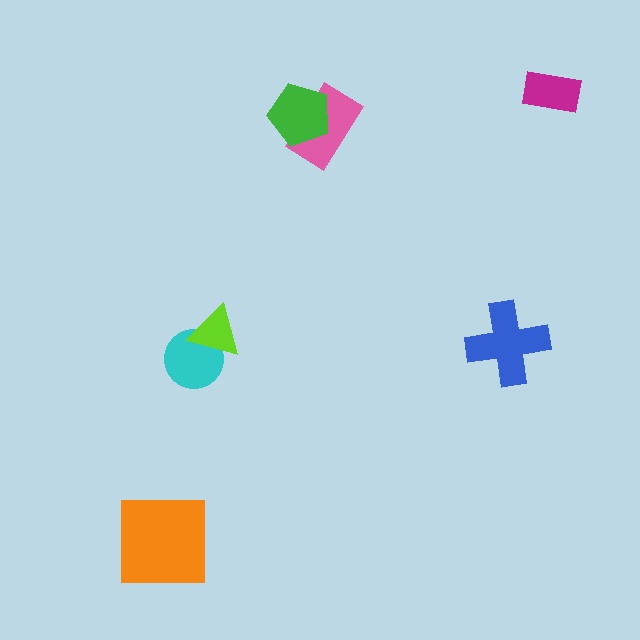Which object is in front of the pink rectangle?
The green pentagon is in front of the pink rectangle.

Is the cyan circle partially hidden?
Yes, it is partially covered by another shape.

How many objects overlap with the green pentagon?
1 object overlaps with the green pentagon.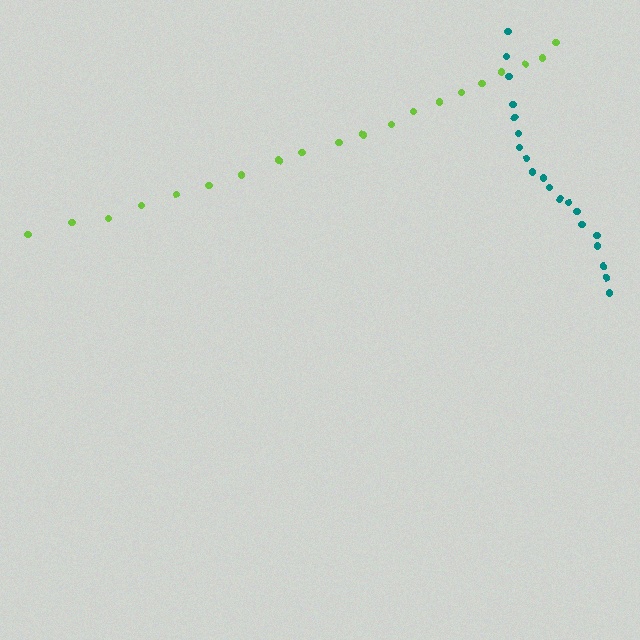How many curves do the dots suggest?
There are 2 distinct paths.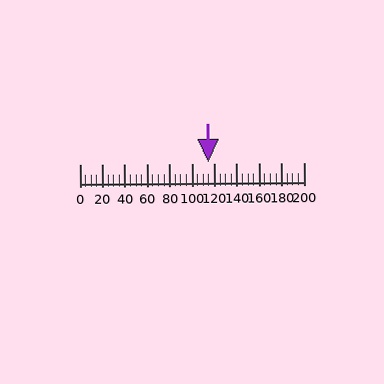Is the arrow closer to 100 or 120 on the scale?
The arrow is closer to 120.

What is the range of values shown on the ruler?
The ruler shows values from 0 to 200.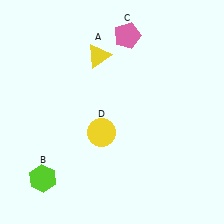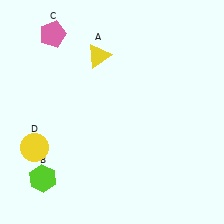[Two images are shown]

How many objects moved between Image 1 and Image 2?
2 objects moved between the two images.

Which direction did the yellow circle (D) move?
The yellow circle (D) moved left.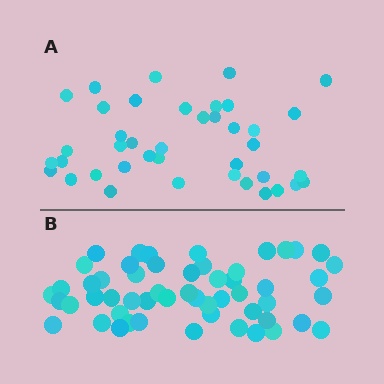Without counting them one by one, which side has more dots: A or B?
Region B (the bottom region) has more dots.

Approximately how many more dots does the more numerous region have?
Region B has approximately 15 more dots than region A.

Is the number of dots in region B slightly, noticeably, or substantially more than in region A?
Region B has noticeably more, but not dramatically so. The ratio is roughly 1.4 to 1.